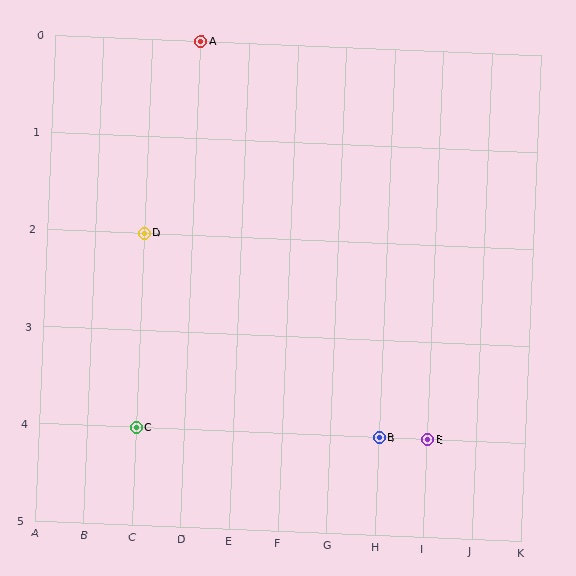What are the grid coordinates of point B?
Point B is at grid coordinates (H, 4).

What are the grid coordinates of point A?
Point A is at grid coordinates (D, 0).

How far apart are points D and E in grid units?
Points D and E are 6 columns and 2 rows apart (about 6.3 grid units diagonally).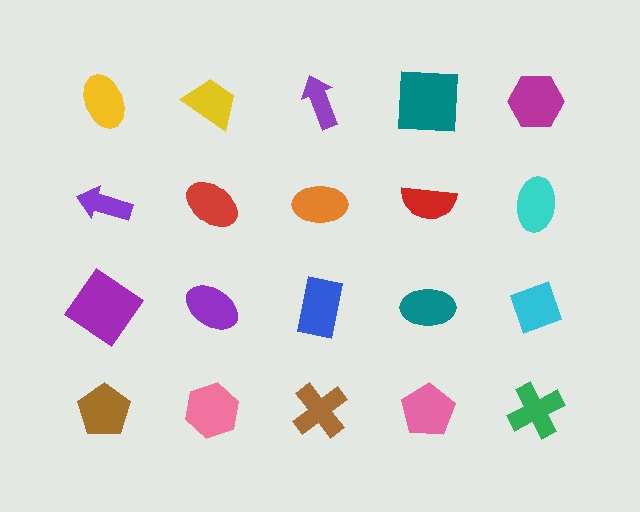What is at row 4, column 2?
A pink hexagon.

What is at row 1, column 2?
A yellow trapezoid.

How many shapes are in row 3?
5 shapes.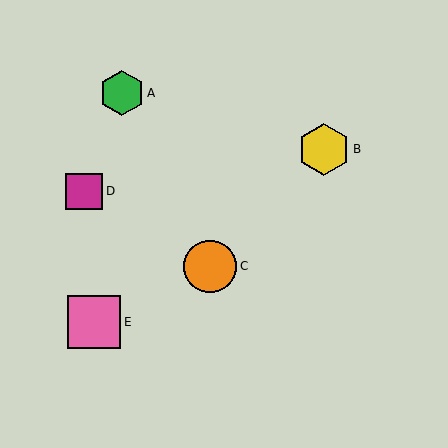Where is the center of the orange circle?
The center of the orange circle is at (210, 266).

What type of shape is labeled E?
Shape E is a pink square.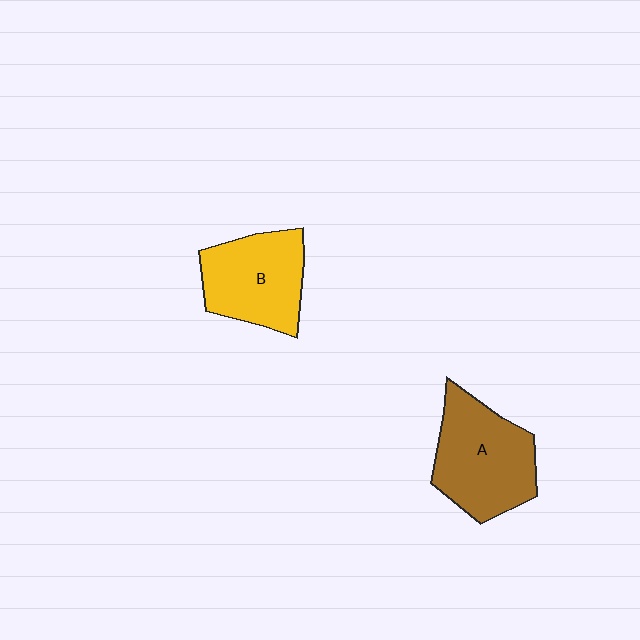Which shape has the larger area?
Shape A (brown).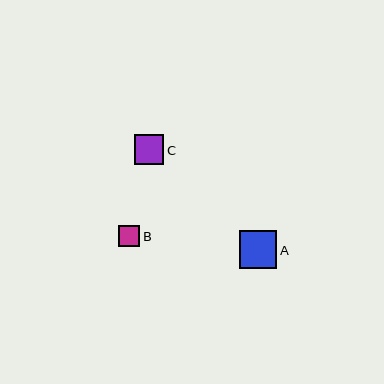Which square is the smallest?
Square B is the smallest with a size of approximately 21 pixels.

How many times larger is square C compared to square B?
Square C is approximately 1.4 times the size of square B.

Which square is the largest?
Square A is the largest with a size of approximately 38 pixels.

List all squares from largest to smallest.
From largest to smallest: A, C, B.